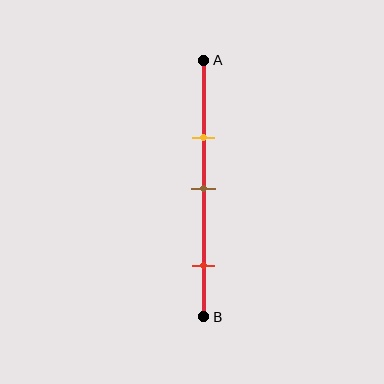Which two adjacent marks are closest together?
The yellow and brown marks are the closest adjacent pair.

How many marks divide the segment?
There are 3 marks dividing the segment.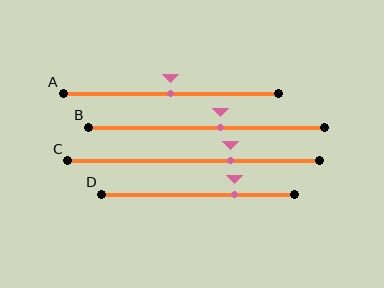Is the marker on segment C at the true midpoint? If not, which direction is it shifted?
No, the marker on segment C is shifted to the right by about 15% of the segment length.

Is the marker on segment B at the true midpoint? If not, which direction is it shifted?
No, the marker on segment B is shifted to the right by about 6% of the segment length.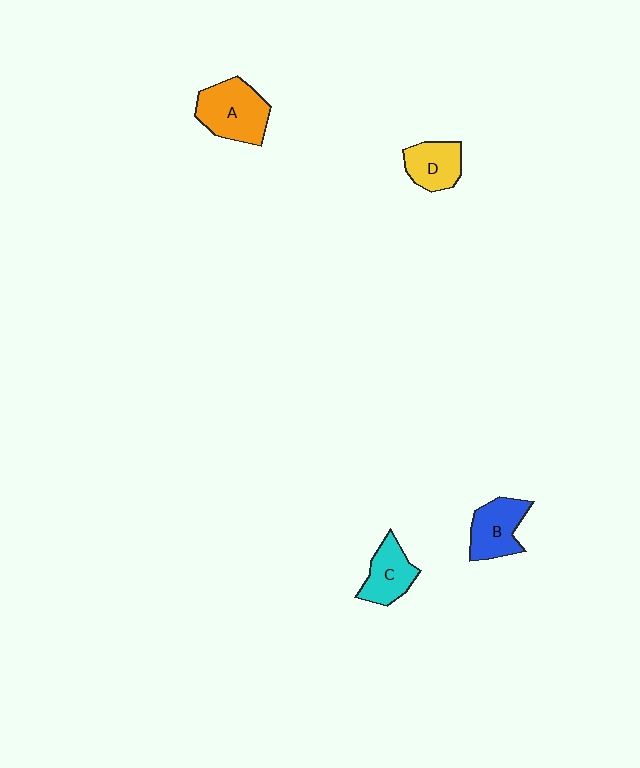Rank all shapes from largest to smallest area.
From largest to smallest: A (orange), B (blue), C (cyan), D (yellow).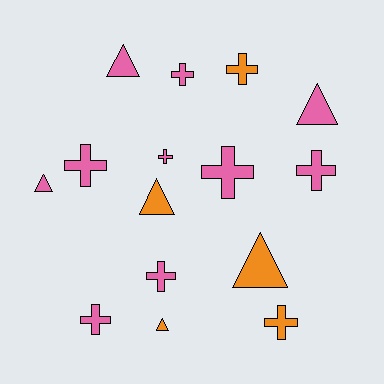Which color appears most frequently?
Pink, with 10 objects.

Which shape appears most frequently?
Cross, with 9 objects.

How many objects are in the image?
There are 15 objects.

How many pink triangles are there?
There are 3 pink triangles.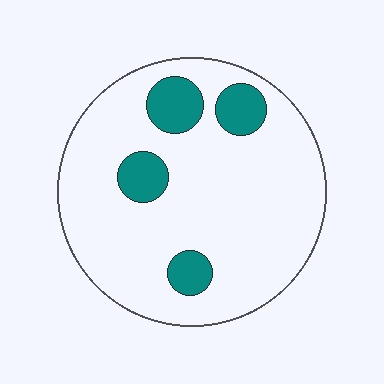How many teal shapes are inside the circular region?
4.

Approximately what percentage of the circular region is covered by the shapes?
Approximately 15%.